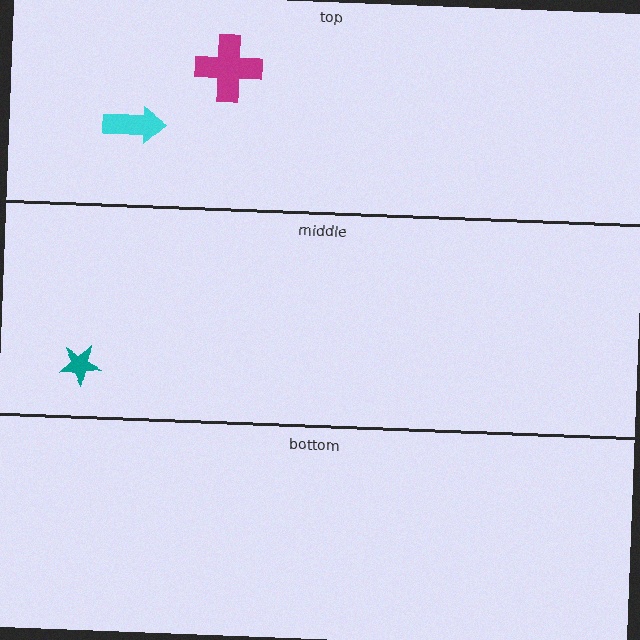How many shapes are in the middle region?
1.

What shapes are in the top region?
The cyan arrow, the magenta cross.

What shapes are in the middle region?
The teal star.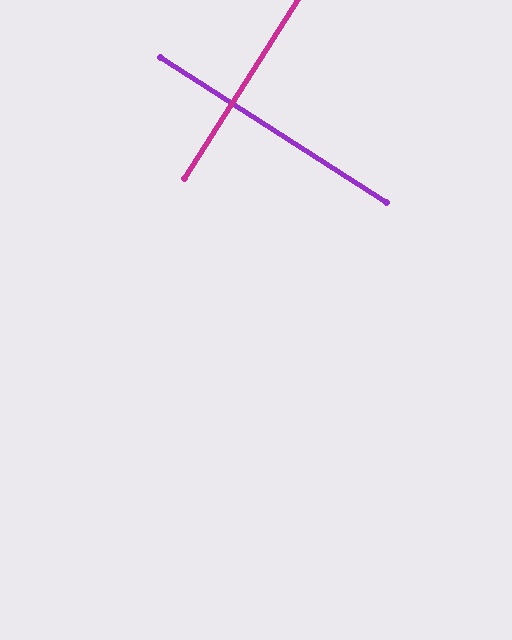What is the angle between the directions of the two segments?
Approximately 89 degrees.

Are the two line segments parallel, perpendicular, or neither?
Perpendicular — they meet at approximately 89°.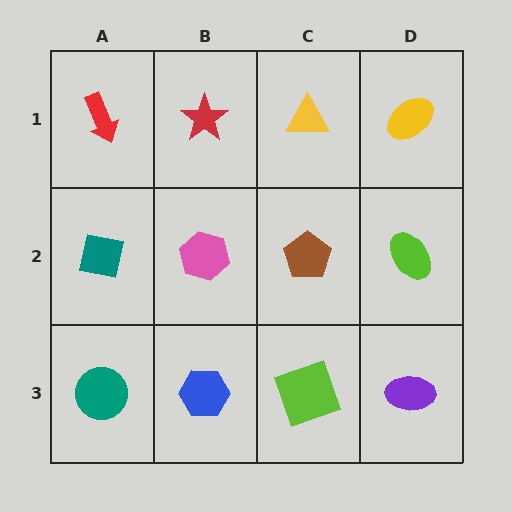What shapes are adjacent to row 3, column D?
A lime ellipse (row 2, column D), a lime square (row 3, column C).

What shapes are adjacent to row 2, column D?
A yellow ellipse (row 1, column D), a purple ellipse (row 3, column D), a brown pentagon (row 2, column C).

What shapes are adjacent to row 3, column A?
A teal square (row 2, column A), a blue hexagon (row 3, column B).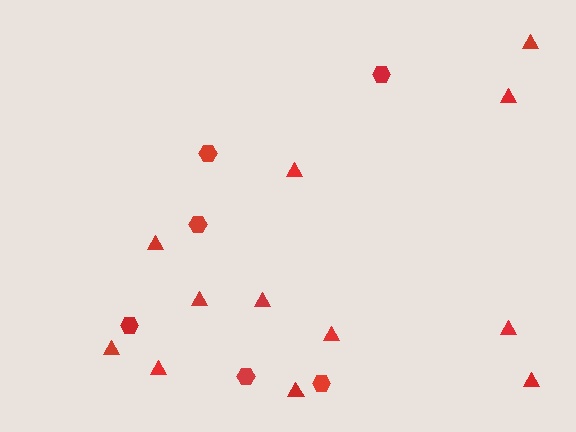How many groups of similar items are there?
There are 2 groups: one group of triangles (12) and one group of hexagons (6).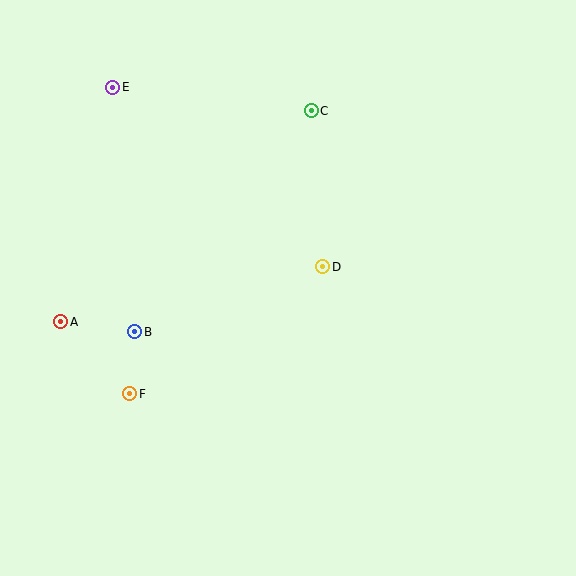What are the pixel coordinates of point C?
Point C is at (311, 111).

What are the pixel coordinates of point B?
Point B is at (135, 332).